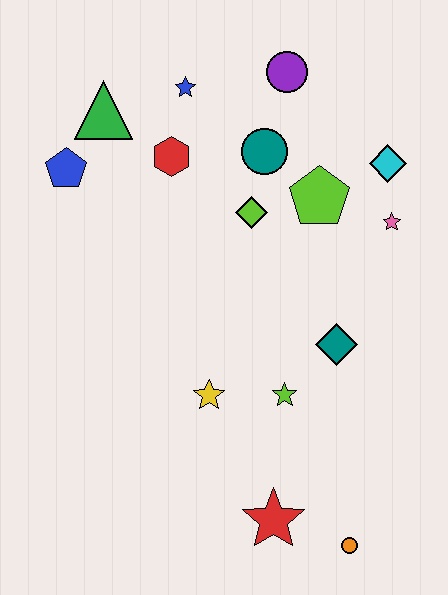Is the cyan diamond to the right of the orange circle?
Yes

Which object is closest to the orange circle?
The red star is closest to the orange circle.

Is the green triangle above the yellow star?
Yes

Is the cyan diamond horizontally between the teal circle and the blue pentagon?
No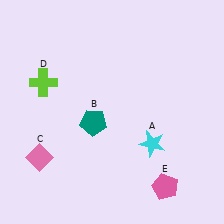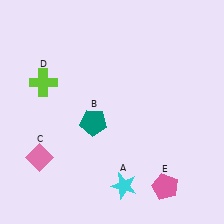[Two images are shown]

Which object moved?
The cyan star (A) moved down.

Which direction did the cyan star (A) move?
The cyan star (A) moved down.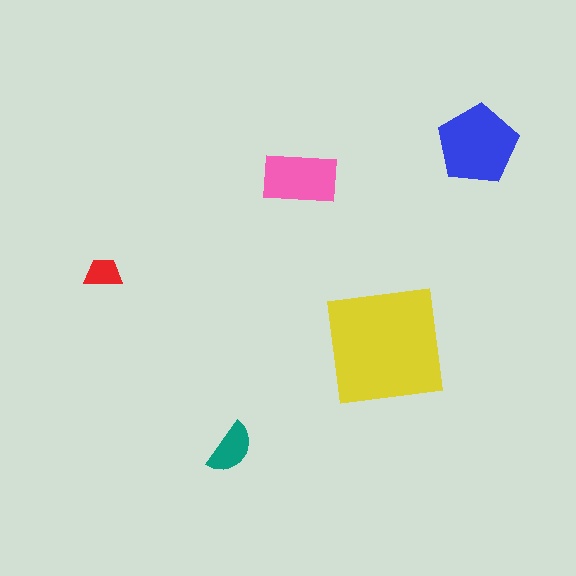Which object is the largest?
The yellow square.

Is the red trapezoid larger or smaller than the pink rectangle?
Smaller.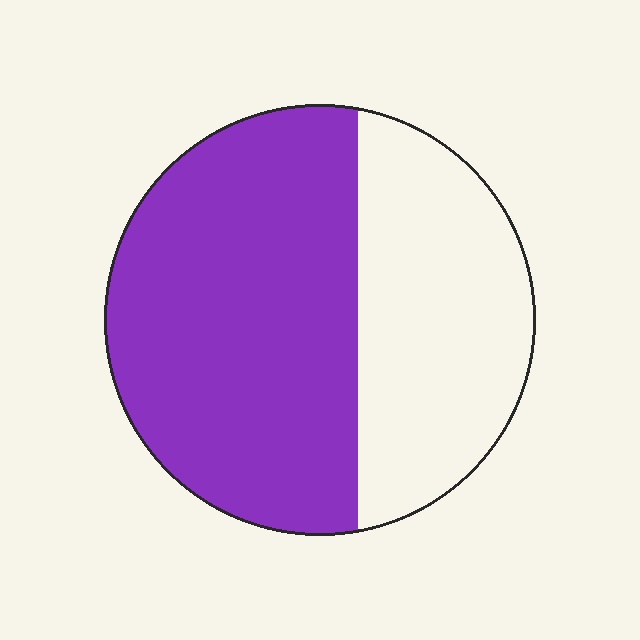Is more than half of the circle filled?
Yes.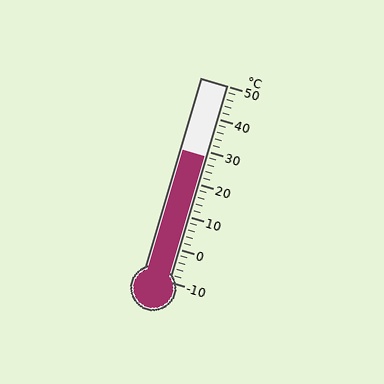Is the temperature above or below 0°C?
The temperature is above 0°C.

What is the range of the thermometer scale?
The thermometer scale ranges from -10°C to 50°C.